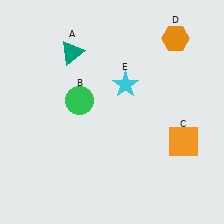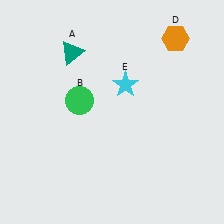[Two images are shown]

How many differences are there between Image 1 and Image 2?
There is 1 difference between the two images.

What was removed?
The orange square (C) was removed in Image 2.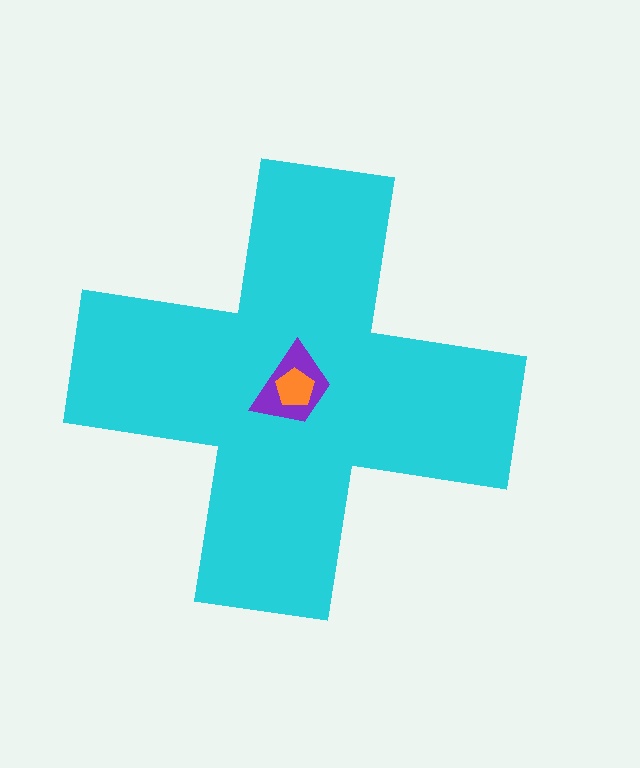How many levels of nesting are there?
3.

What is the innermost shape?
The orange pentagon.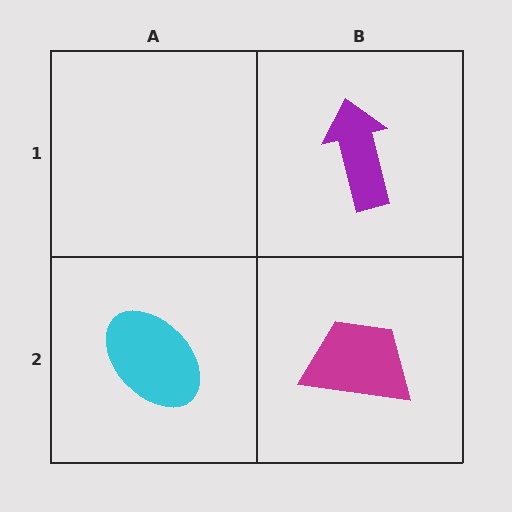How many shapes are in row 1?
1 shape.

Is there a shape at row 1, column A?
No, that cell is empty.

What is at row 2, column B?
A magenta trapezoid.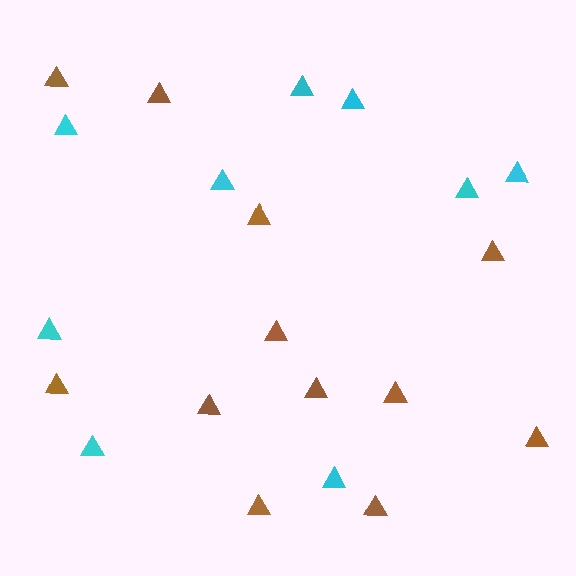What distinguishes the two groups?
There are 2 groups: one group of brown triangles (12) and one group of cyan triangles (9).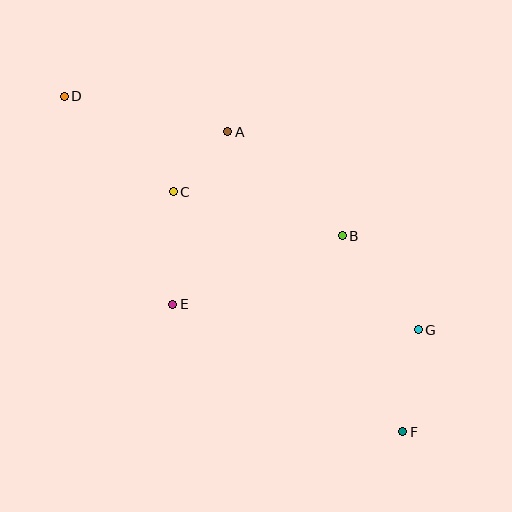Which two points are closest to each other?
Points A and C are closest to each other.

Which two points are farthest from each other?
Points D and F are farthest from each other.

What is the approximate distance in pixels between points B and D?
The distance between B and D is approximately 311 pixels.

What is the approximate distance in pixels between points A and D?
The distance between A and D is approximately 167 pixels.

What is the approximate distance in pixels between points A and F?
The distance between A and F is approximately 348 pixels.